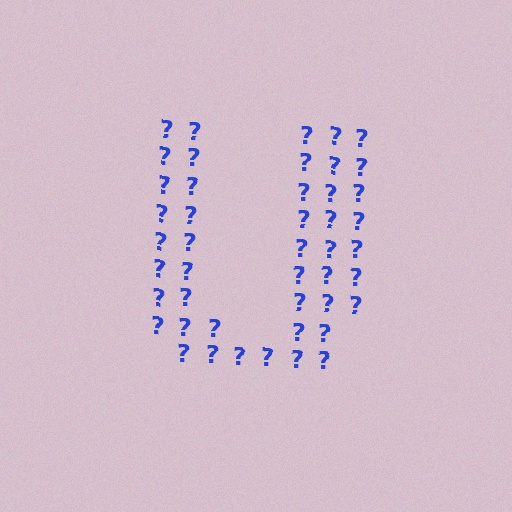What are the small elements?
The small elements are question marks.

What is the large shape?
The large shape is the letter U.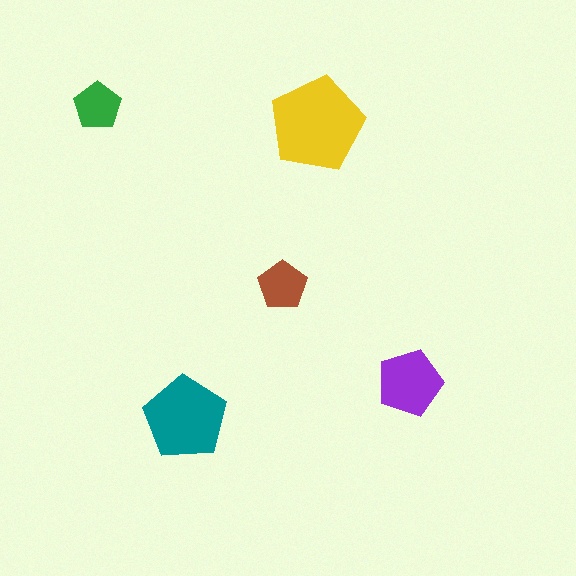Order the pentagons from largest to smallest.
the yellow one, the teal one, the purple one, the brown one, the green one.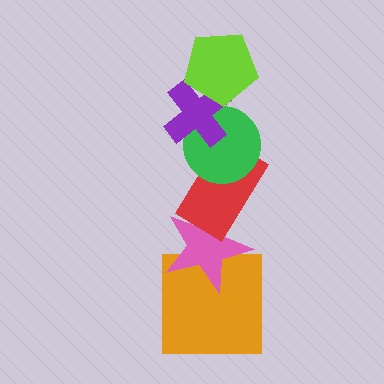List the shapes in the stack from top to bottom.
From top to bottom: the lime pentagon, the purple cross, the green circle, the red rectangle, the pink star, the orange square.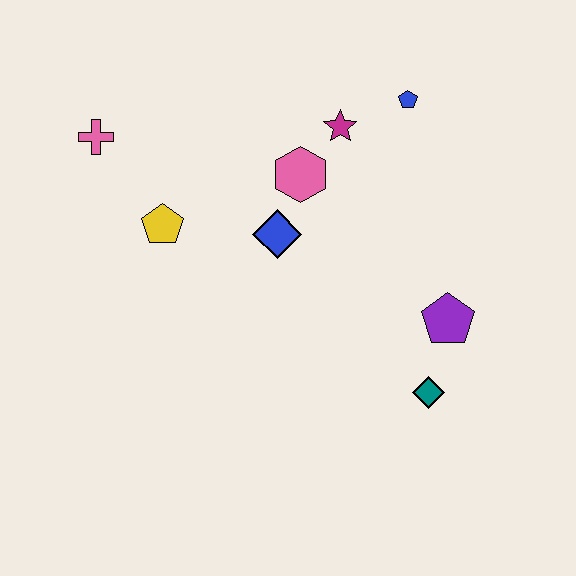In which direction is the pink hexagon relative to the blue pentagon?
The pink hexagon is to the left of the blue pentagon.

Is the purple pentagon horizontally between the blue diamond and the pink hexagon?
No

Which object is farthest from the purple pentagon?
The pink cross is farthest from the purple pentagon.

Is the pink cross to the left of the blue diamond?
Yes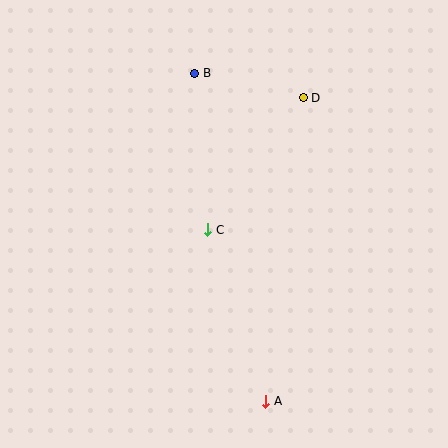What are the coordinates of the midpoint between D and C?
The midpoint between D and C is at (255, 164).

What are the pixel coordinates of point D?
Point D is at (303, 98).